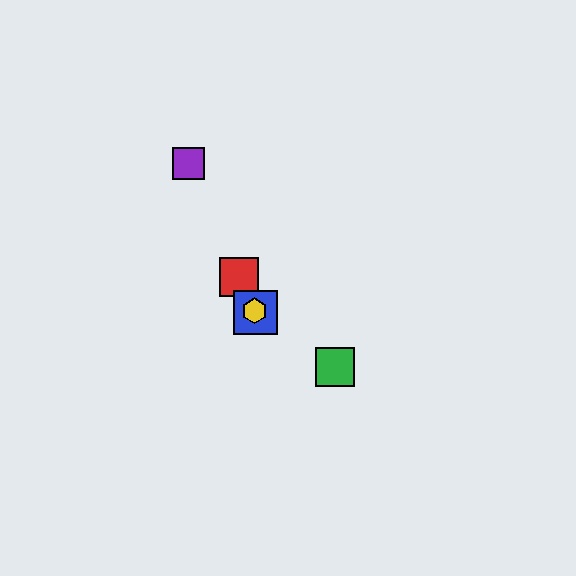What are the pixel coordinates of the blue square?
The blue square is at (255, 313).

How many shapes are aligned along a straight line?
4 shapes (the red square, the blue square, the yellow hexagon, the purple square) are aligned along a straight line.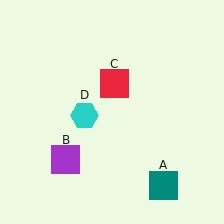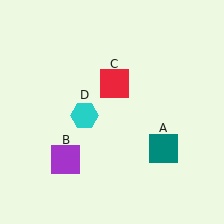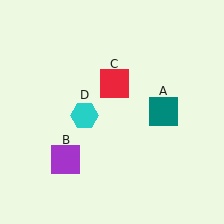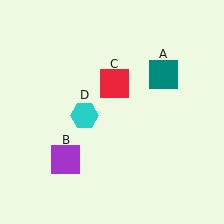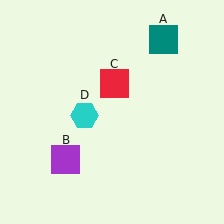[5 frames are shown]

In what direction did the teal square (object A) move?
The teal square (object A) moved up.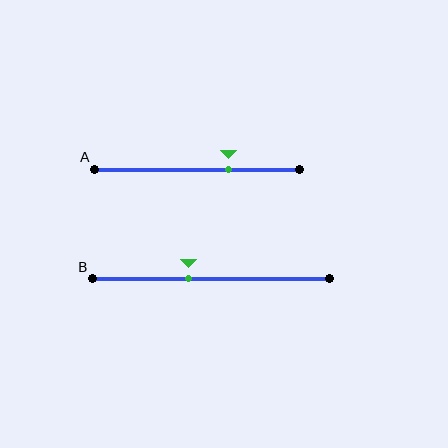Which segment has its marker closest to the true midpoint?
Segment B has its marker closest to the true midpoint.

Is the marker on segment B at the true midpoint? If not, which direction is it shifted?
No, the marker on segment B is shifted to the left by about 10% of the segment length.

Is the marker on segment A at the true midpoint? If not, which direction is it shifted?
No, the marker on segment A is shifted to the right by about 16% of the segment length.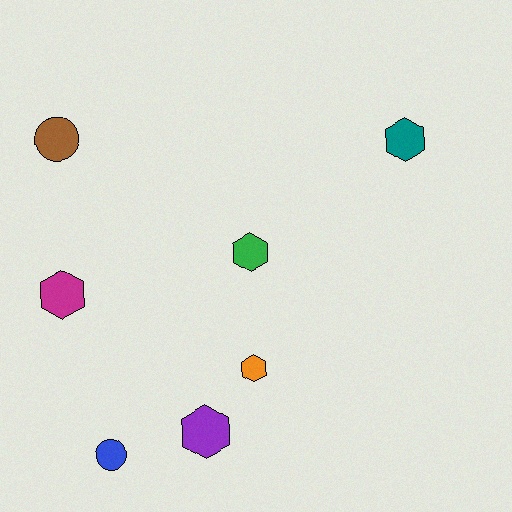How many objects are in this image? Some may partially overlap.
There are 7 objects.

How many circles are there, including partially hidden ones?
There are 2 circles.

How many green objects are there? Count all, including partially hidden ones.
There is 1 green object.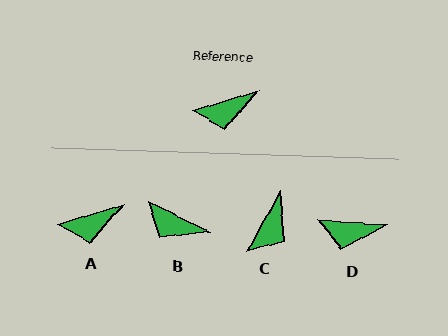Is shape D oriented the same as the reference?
No, it is off by about 21 degrees.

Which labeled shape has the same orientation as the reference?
A.